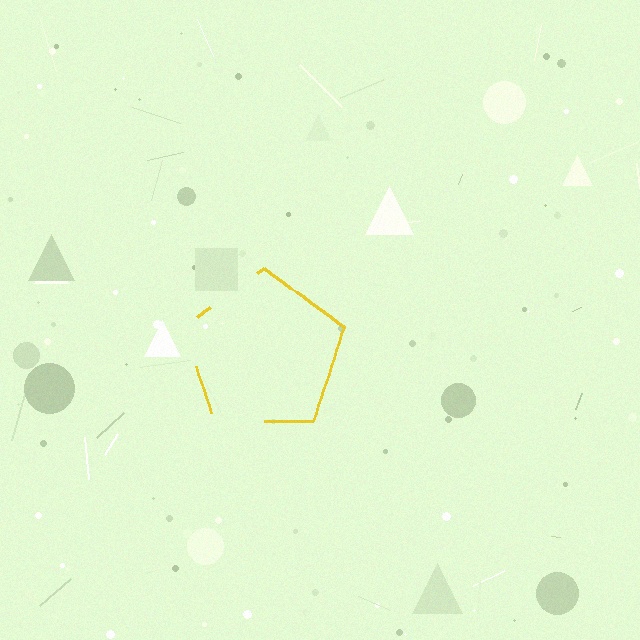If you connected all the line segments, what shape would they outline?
They would outline a pentagon.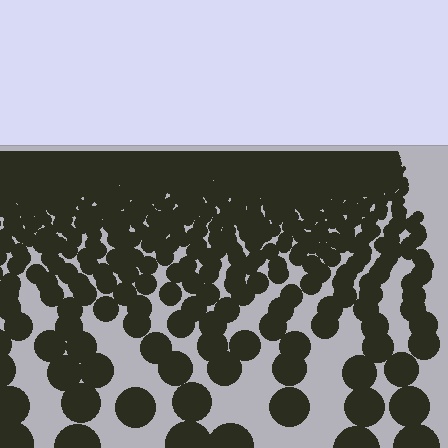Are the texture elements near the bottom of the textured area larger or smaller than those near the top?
Larger. Near the bottom, elements are closer to the viewer and appear at a bigger on-screen size.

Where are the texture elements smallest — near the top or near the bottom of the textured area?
Near the top.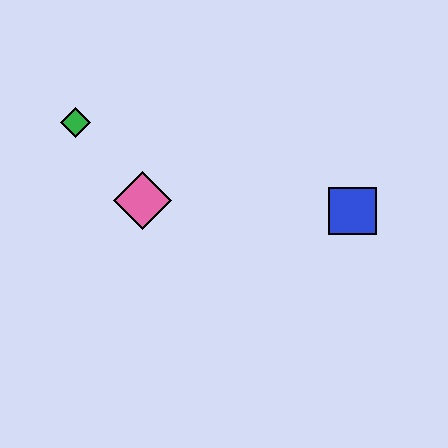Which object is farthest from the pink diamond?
The blue square is farthest from the pink diamond.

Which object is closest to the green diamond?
The pink diamond is closest to the green diamond.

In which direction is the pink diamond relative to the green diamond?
The pink diamond is below the green diamond.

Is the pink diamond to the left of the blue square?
Yes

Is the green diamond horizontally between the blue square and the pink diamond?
No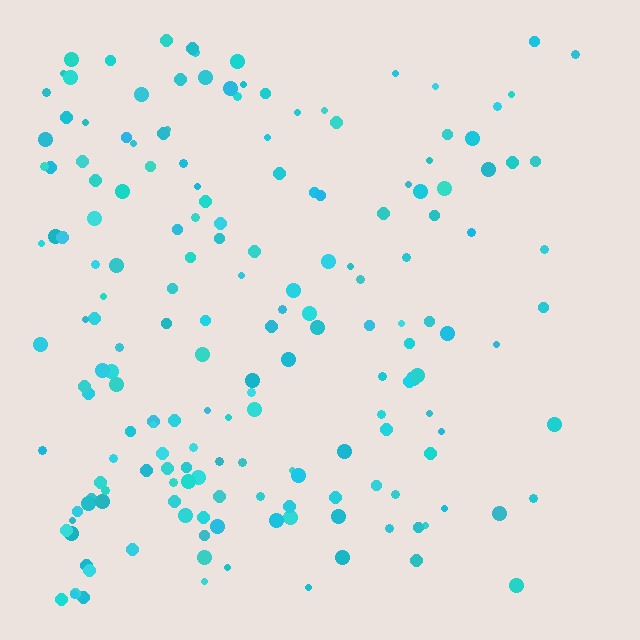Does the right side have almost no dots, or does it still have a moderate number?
Still a moderate number, just noticeably fewer than the left.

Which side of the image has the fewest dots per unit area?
The right.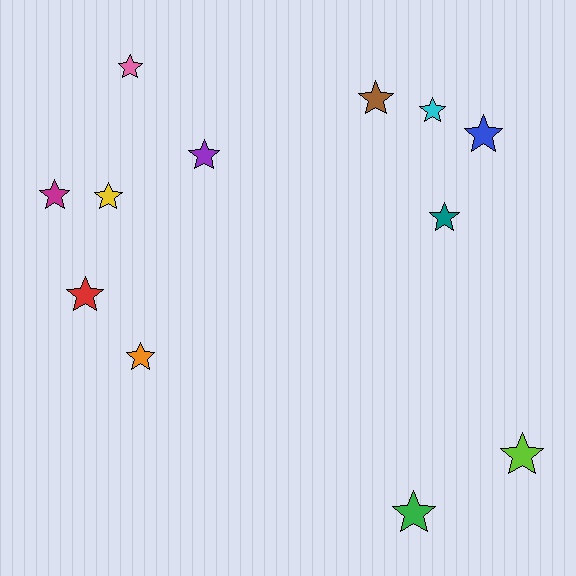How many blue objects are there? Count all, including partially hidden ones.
There is 1 blue object.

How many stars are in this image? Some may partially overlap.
There are 12 stars.